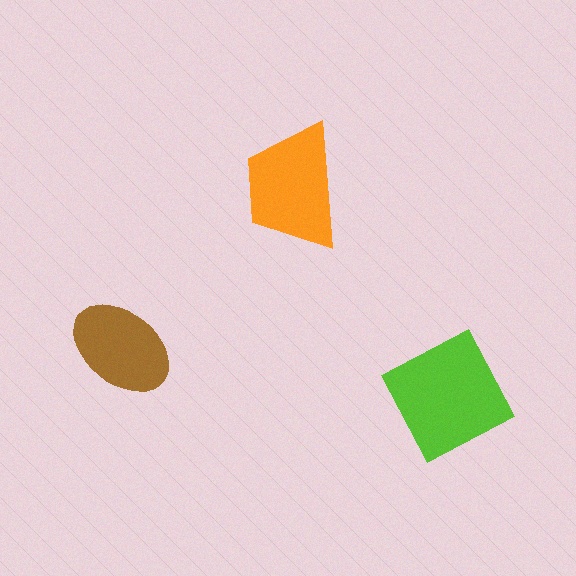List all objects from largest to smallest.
The lime square, the orange trapezoid, the brown ellipse.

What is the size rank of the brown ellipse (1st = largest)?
3rd.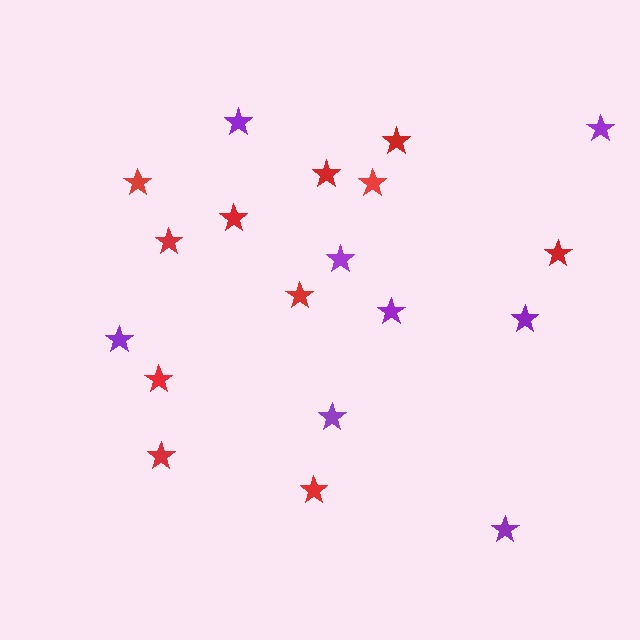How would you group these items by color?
There are 2 groups: one group of purple stars (8) and one group of red stars (11).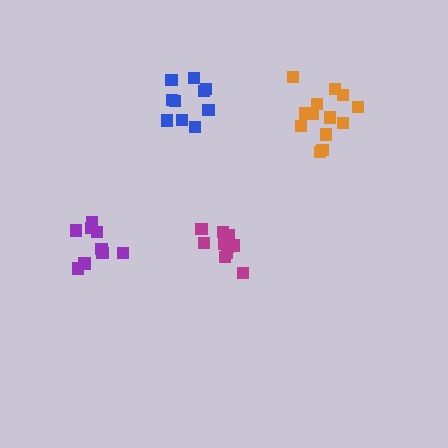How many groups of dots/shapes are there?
There are 4 groups.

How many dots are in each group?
Group 1: 13 dots, Group 2: 10 dots, Group 3: 9 dots, Group 4: 10 dots (42 total).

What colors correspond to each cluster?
The clusters are colored: orange, magenta, purple, blue.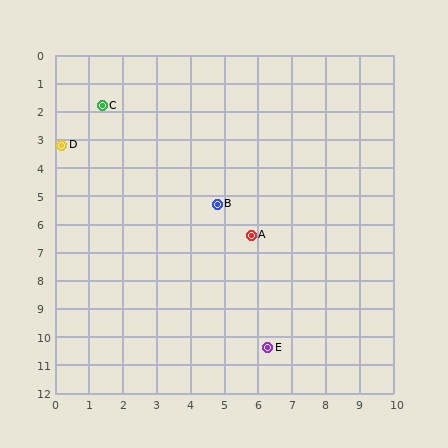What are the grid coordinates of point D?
Point D is at approximately (0.2, 3.2).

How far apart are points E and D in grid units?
Points E and D are about 9.4 grid units apart.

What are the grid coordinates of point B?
Point B is at approximately (4.8, 5.3).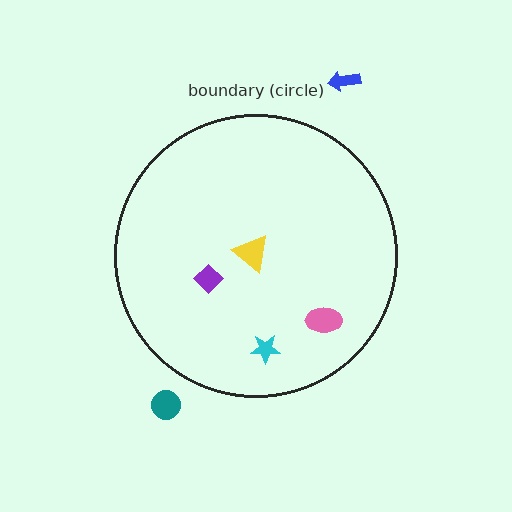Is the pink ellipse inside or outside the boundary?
Inside.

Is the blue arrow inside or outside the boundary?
Outside.